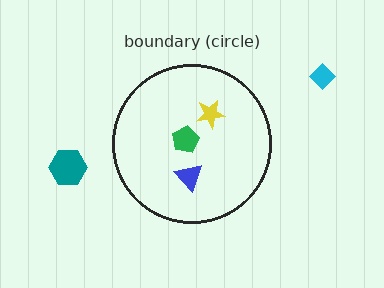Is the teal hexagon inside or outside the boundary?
Outside.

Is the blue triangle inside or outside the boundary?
Inside.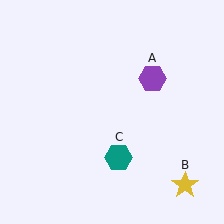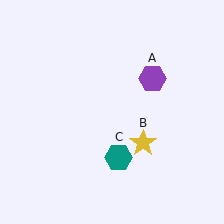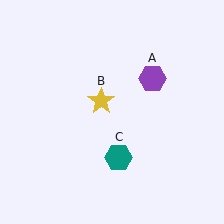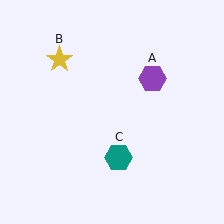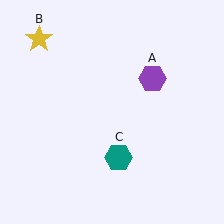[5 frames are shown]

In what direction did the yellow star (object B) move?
The yellow star (object B) moved up and to the left.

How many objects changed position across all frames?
1 object changed position: yellow star (object B).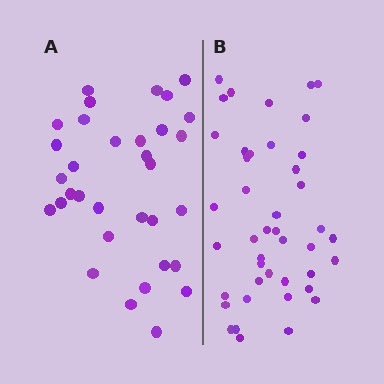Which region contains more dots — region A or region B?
Region B (the right region) has more dots.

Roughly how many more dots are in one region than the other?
Region B has roughly 10 or so more dots than region A.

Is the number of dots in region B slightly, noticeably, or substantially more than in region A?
Region B has noticeably more, but not dramatically so. The ratio is roughly 1.3 to 1.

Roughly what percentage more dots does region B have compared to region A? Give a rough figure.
About 30% more.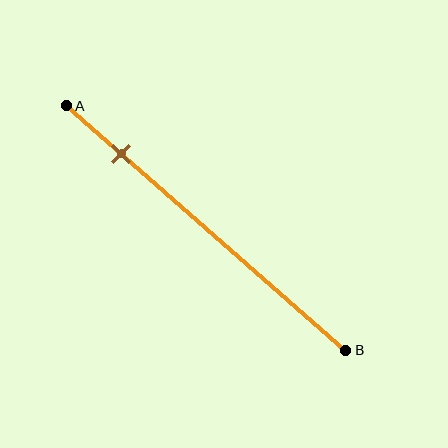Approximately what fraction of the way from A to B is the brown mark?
The brown mark is approximately 20% of the way from A to B.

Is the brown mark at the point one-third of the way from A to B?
No, the mark is at about 20% from A, not at the 33% one-third point.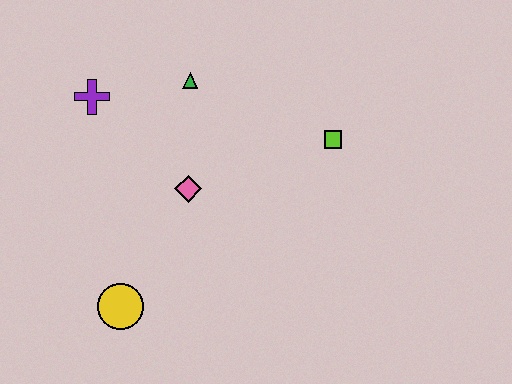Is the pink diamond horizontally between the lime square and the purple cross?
Yes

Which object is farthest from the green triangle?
The yellow circle is farthest from the green triangle.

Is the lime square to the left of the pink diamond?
No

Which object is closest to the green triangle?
The purple cross is closest to the green triangle.